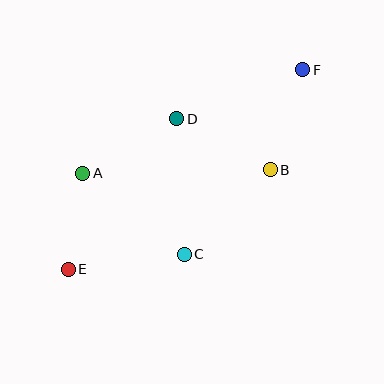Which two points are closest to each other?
Points A and E are closest to each other.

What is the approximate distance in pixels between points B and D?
The distance between B and D is approximately 106 pixels.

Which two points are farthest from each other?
Points E and F are farthest from each other.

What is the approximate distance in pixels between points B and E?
The distance between B and E is approximately 225 pixels.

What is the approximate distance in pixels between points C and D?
The distance between C and D is approximately 135 pixels.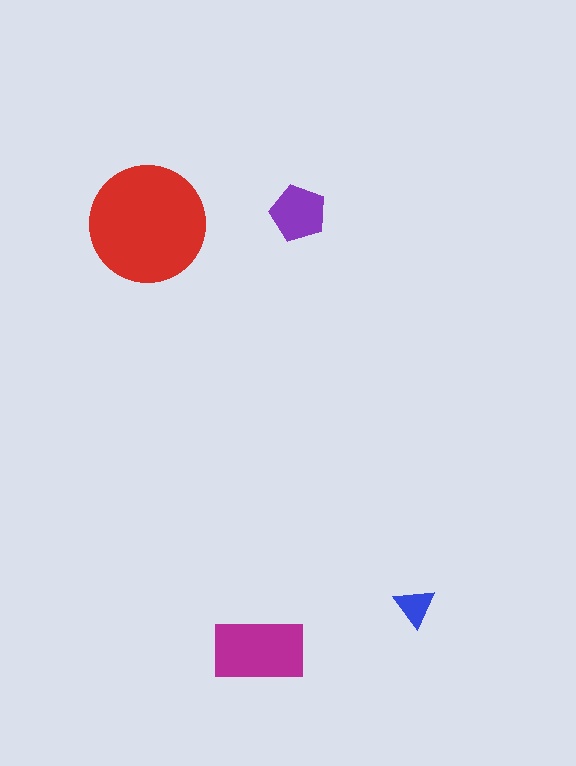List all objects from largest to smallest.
The red circle, the magenta rectangle, the purple pentagon, the blue triangle.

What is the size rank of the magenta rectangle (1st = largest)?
2nd.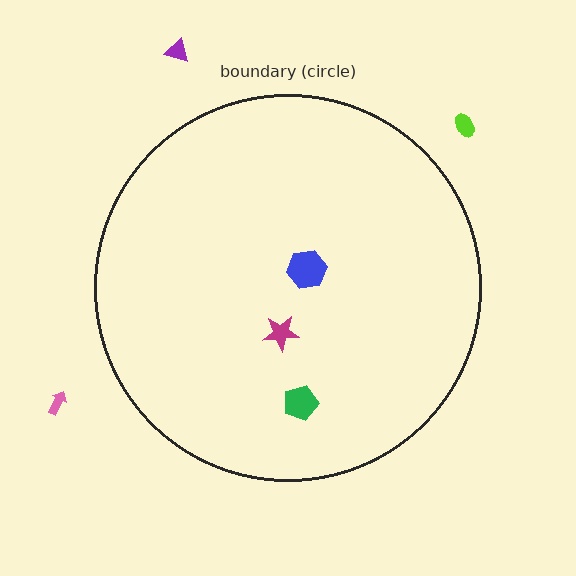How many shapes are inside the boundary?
3 inside, 3 outside.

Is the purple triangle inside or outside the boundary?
Outside.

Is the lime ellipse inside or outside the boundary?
Outside.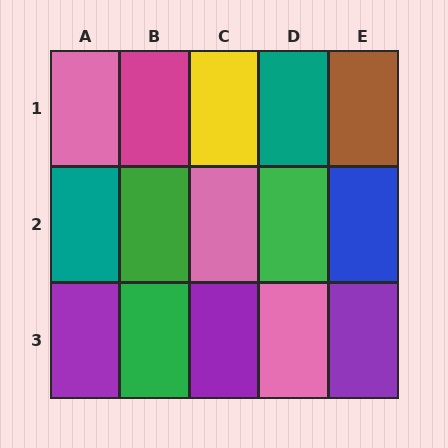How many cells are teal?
2 cells are teal.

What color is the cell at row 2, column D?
Green.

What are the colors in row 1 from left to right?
Pink, magenta, yellow, teal, brown.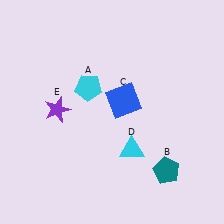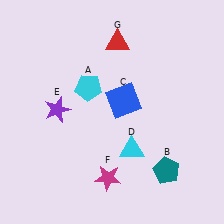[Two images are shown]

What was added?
A magenta star (F), a red triangle (G) were added in Image 2.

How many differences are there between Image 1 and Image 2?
There are 2 differences between the two images.